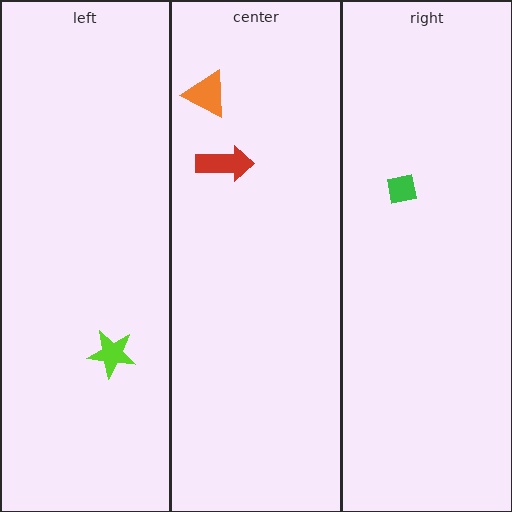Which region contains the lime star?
The left region.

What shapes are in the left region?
The lime star.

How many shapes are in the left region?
1.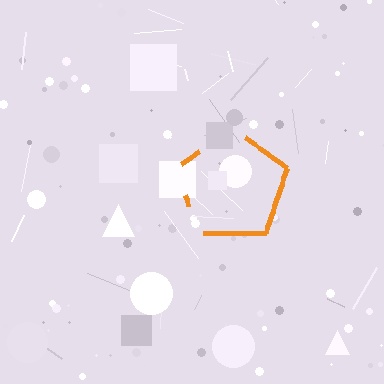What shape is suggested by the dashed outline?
The dashed outline suggests a pentagon.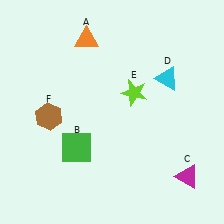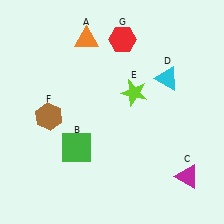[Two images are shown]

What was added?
A red hexagon (G) was added in Image 2.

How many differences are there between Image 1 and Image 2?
There is 1 difference between the two images.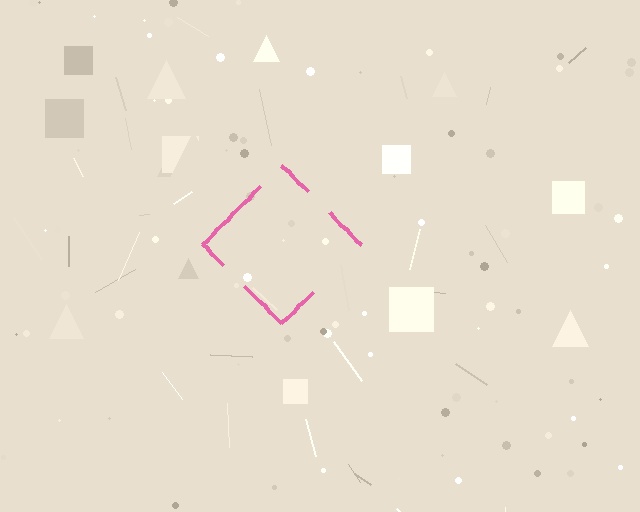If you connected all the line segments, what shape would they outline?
They would outline a diamond.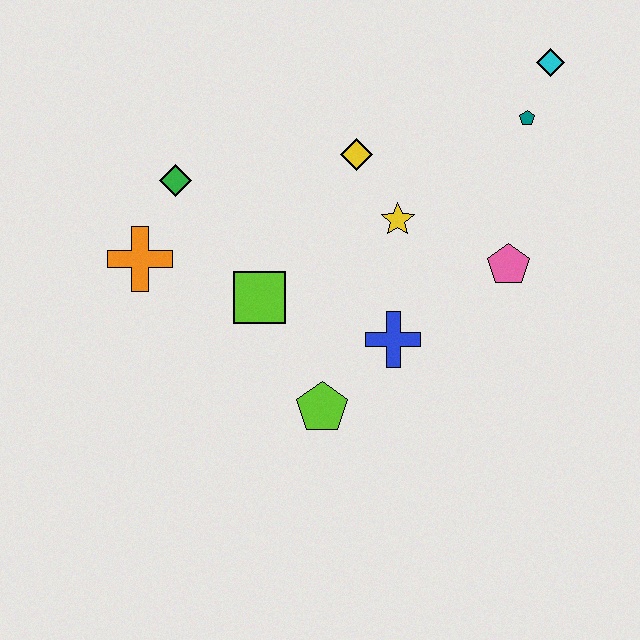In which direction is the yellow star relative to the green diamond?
The yellow star is to the right of the green diamond.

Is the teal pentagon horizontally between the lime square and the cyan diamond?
Yes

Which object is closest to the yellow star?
The yellow diamond is closest to the yellow star.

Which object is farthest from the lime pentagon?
The cyan diamond is farthest from the lime pentagon.